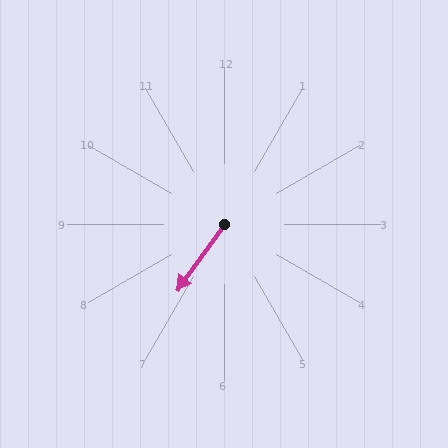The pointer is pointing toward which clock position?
Roughly 7 o'clock.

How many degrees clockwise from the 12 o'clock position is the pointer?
Approximately 216 degrees.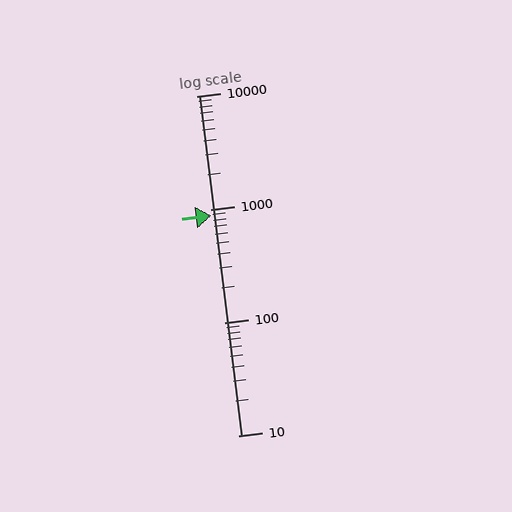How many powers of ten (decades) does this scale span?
The scale spans 3 decades, from 10 to 10000.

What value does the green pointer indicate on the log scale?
The pointer indicates approximately 880.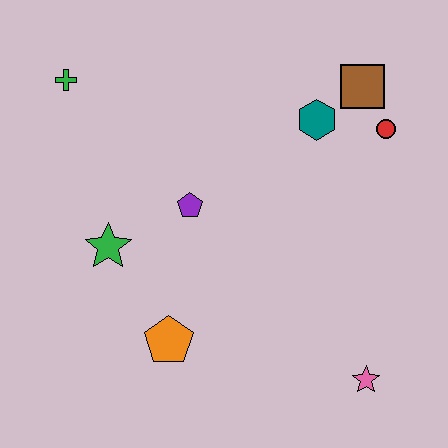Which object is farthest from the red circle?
The green cross is farthest from the red circle.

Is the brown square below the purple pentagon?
No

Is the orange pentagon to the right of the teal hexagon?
No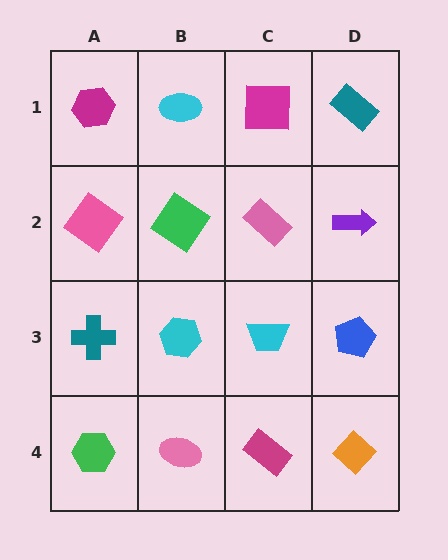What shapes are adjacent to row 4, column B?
A cyan hexagon (row 3, column B), a green hexagon (row 4, column A), a magenta rectangle (row 4, column C).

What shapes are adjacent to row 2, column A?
A magenta hexagon (row 1, column A), a teal cross (row 3, column A), a green diamond (row 2, column B).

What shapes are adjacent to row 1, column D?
A purple arrow (row 2, column D), a magenta square (row 1, column C).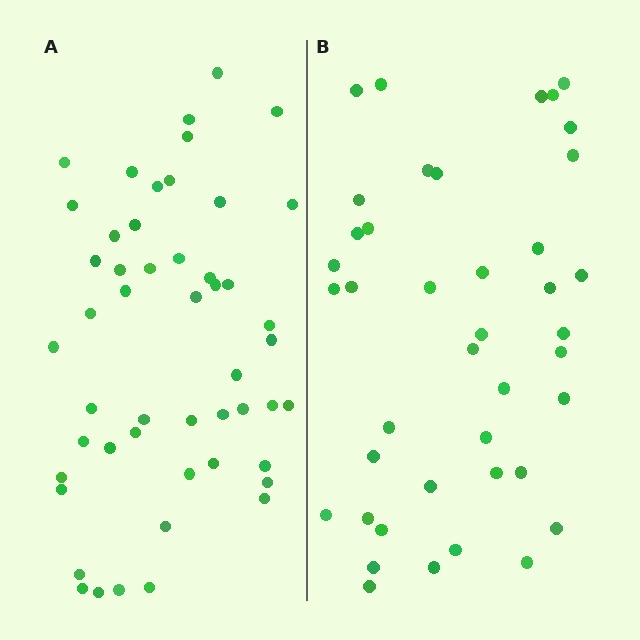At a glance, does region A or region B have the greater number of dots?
Region A (the left region) has more dots.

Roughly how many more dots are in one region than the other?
Region A has roughly 8 or so more dots than region B.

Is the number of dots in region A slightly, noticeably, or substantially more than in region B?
Region A has only slightly more — the two regions are fairly close. The ratio is roughly 1.2 to 1.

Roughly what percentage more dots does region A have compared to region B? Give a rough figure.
About 20% more.